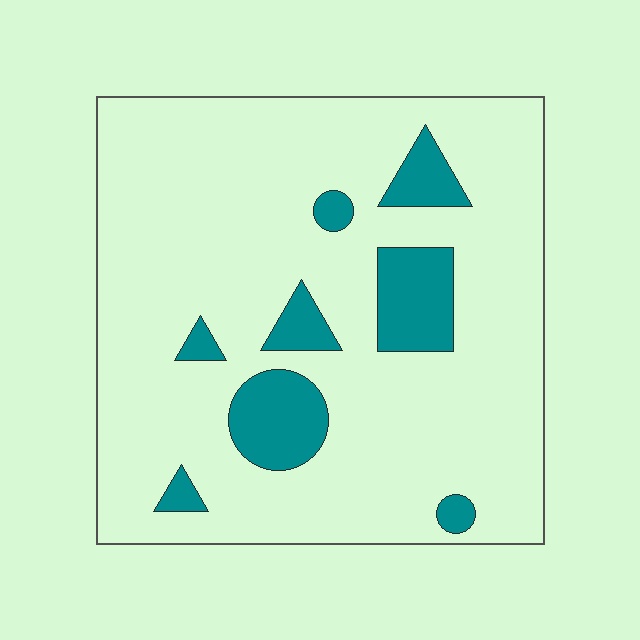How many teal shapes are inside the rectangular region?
8.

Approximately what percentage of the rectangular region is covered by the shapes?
Approximately 15%.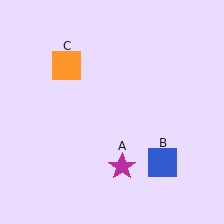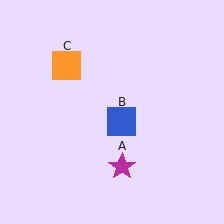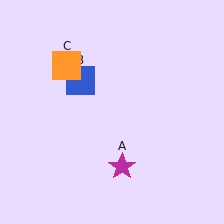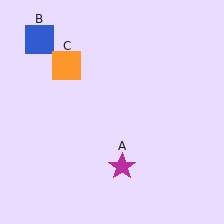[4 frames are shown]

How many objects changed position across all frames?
1 object changed position: blue square (object B).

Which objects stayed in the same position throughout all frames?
Magenta star (object A) and orange square (object C) remained stationary.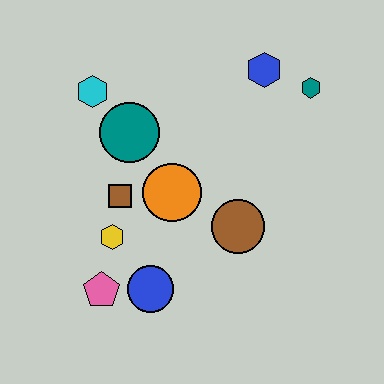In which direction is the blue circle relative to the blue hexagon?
The blue circle is below the blue hexagon.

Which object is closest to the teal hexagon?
The blue hexagon is closest to the teal hexagon.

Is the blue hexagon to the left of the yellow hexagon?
No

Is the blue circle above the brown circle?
No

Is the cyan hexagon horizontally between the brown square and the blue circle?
No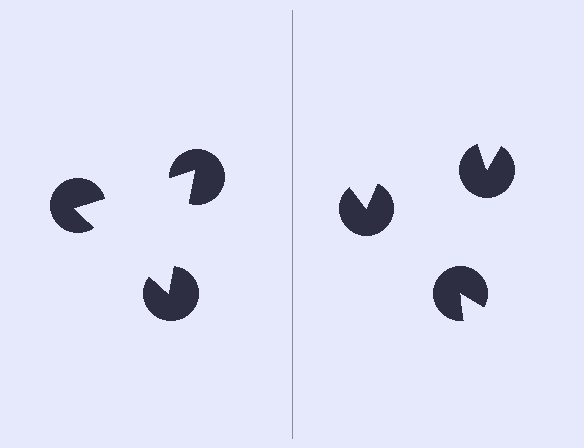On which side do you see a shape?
An illusory triangle appears on the left side. On the right side the wedge cuts are rotated, so no coherent shape forms.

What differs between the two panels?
The pac-man discs are positioned identically on both sides; only the wedge orientations differ. On the left they align to a triangle; on the right they are misaligned.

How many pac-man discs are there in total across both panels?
6 — 3 on each side.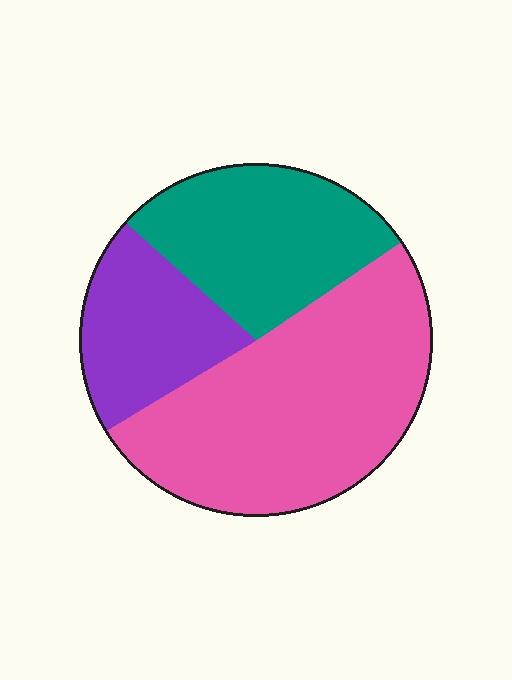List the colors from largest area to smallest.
From largest to smallest: pink, teal, purple.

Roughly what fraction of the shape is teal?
Teal covers 29% of the shape.